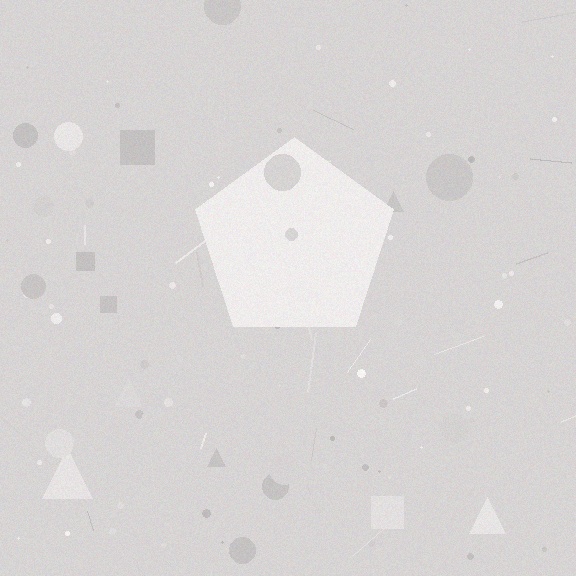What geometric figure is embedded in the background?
A pentagon is embedded in the background.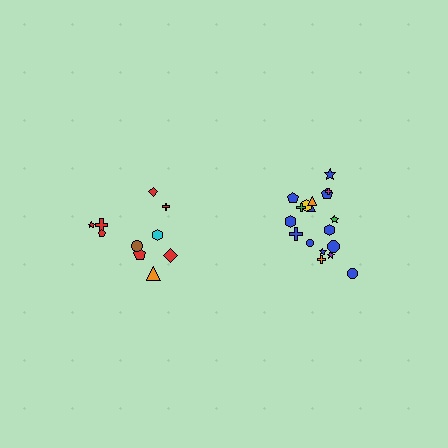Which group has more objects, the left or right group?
The right group.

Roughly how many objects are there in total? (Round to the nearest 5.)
Roughly 30 objects in total.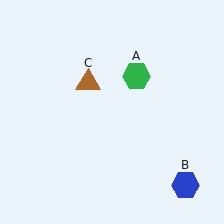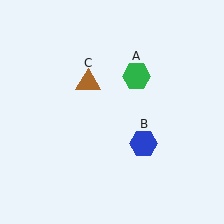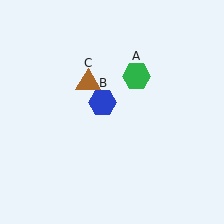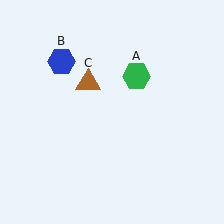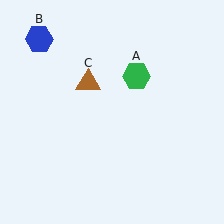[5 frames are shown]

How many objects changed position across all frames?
1 object changed position: blue hexagon (object B).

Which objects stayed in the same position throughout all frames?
Green hexagon (object A) and brown triangle (object C) remained stationary.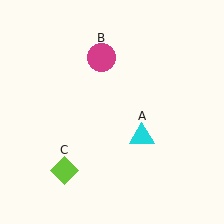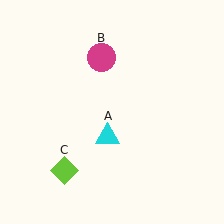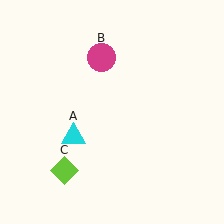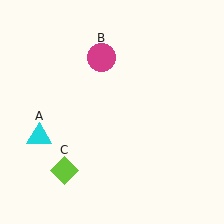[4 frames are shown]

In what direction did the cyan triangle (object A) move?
The cyan triangle (object A) moved left.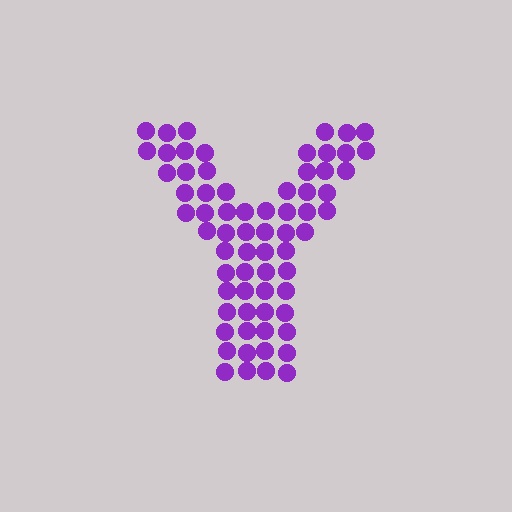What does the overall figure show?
The overall figure shows the letter Y.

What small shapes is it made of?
It is made of small circles.